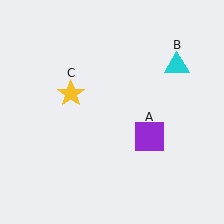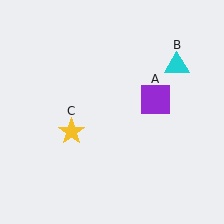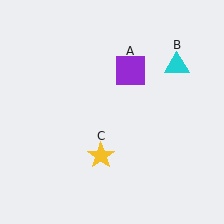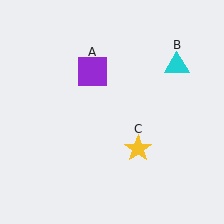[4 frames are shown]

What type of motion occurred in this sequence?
The purple square (object A), yellow star (object C) rotated counterclockwise around the center of the scene.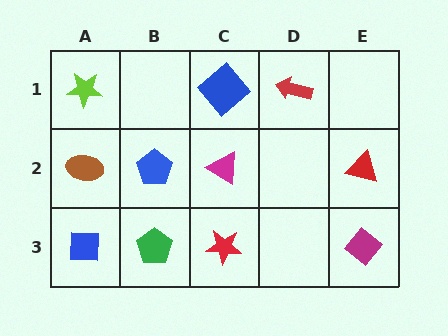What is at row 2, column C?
A magenta triangle.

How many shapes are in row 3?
4 shapes.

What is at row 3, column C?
A red star.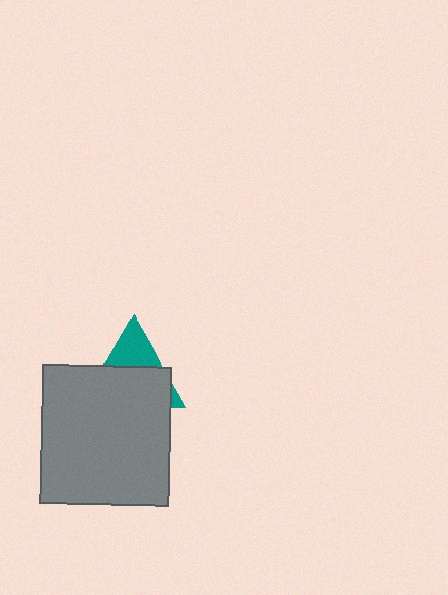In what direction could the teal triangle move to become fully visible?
The teal triangle could move up. That would shift it out from behind the gray rectangle entirely.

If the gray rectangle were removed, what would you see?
You would see the complete teal triangle.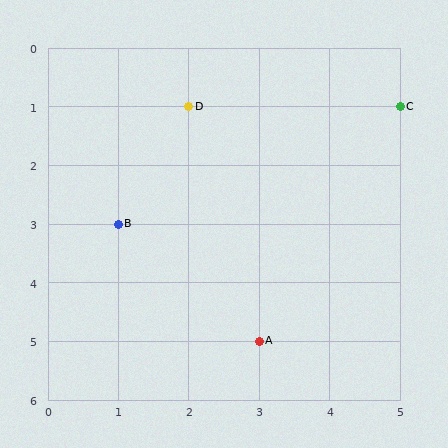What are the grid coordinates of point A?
Point A is at grid coordinates (3, 5).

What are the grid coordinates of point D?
Point D is at grid coordinates (2, 1).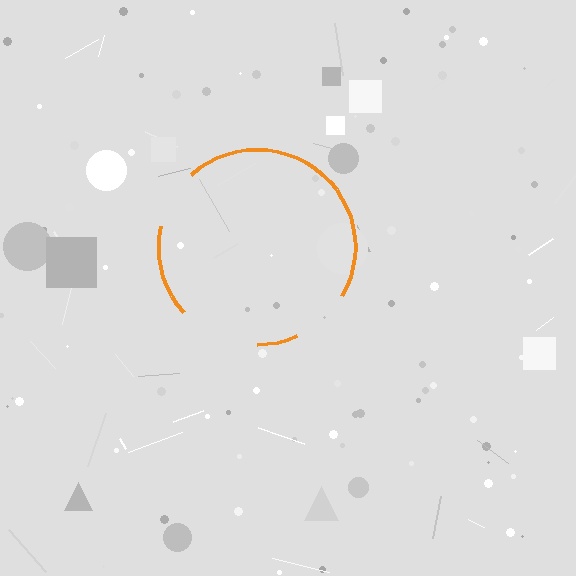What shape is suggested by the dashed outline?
The dashed outline suggests a circle.